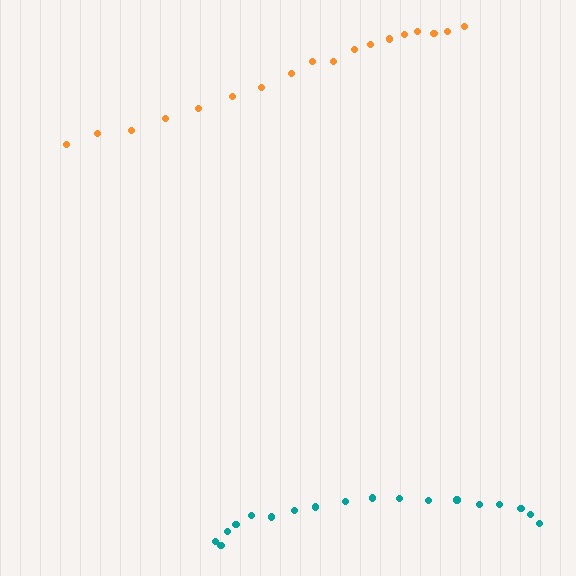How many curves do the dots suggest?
There are 2 distinct paths.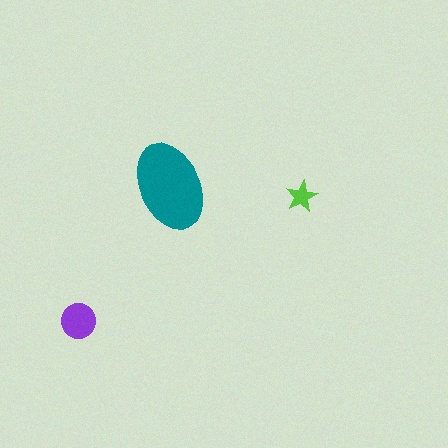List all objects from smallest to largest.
The lime star, the purple circle, the teal ellipse.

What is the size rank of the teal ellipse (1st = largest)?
1st.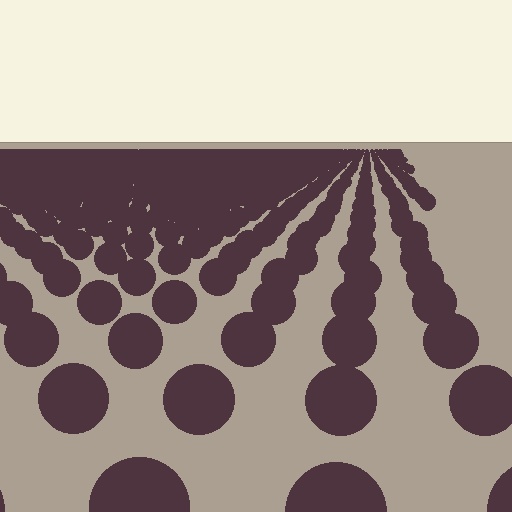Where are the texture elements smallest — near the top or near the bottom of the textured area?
Near the top.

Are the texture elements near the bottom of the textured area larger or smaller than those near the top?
Larger. Near the bottom, elements are closer to the viewer and appear at a bigger on-screen size.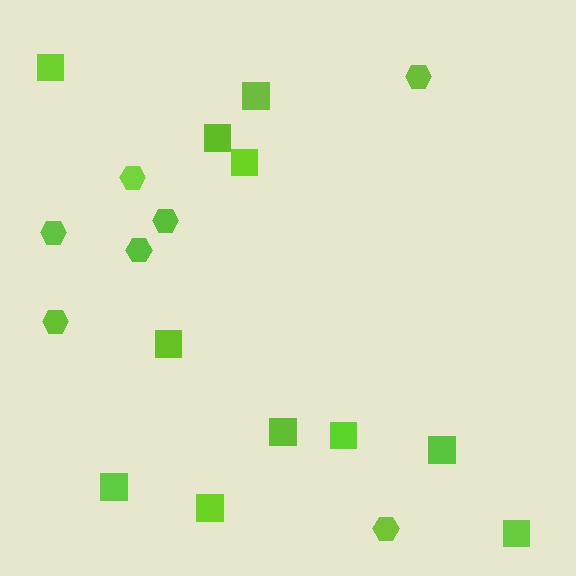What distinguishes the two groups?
There are 2 groups: one group of squares (11) and one group of hexagons (7).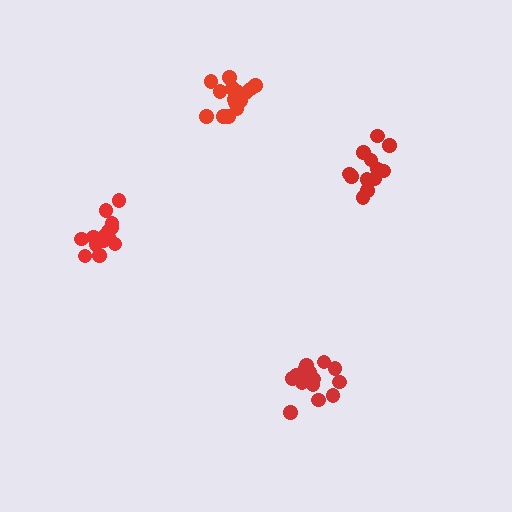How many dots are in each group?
Group 1: 12 dots, Group 2: 14 dots, Group 3: 15 dots, Group 4: 16 dots (57 total).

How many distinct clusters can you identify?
There are 4 distinct clusters.